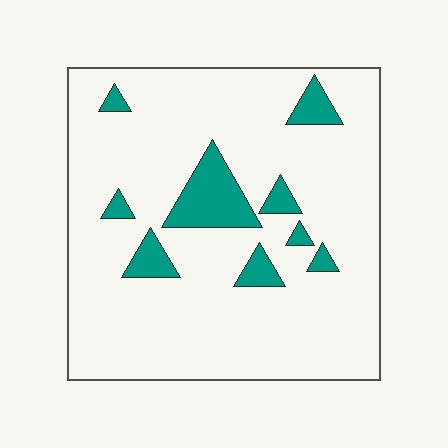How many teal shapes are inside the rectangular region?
9.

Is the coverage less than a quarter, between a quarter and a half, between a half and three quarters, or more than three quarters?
Less than a quarter.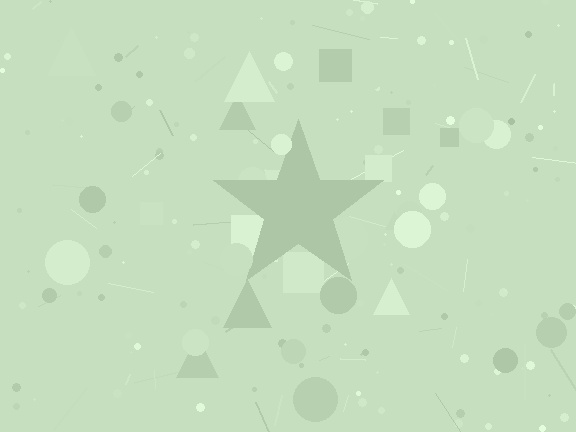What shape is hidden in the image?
A star is hidden in the image.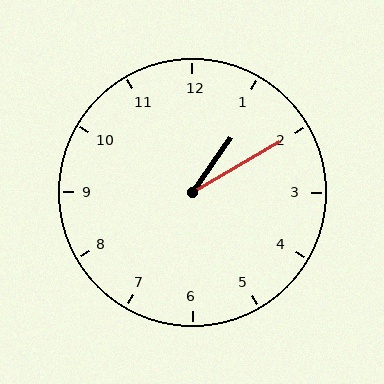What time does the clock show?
1:10.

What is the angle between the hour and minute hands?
Approximately 25 degrees.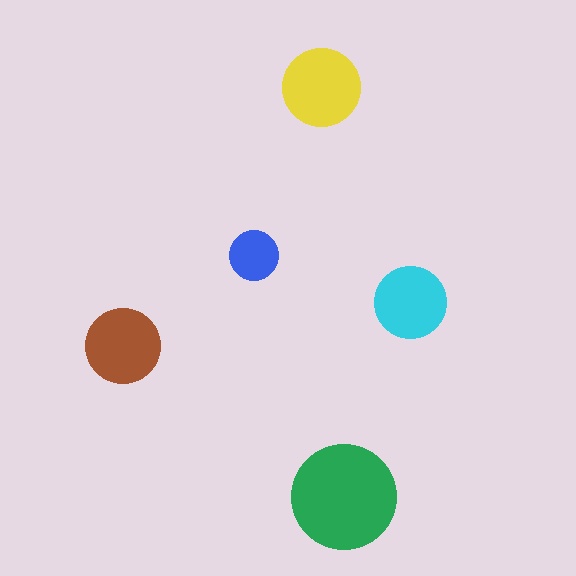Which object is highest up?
The yellow circle is topmost.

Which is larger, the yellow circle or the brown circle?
The yellow one.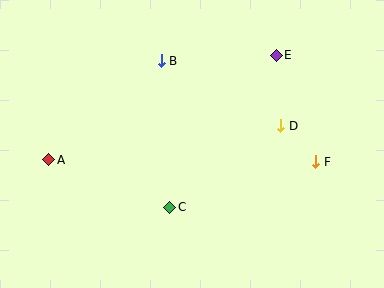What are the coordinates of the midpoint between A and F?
The midpoint between A and F is at (182, 161).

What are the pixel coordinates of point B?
Point B is at (161, 61).